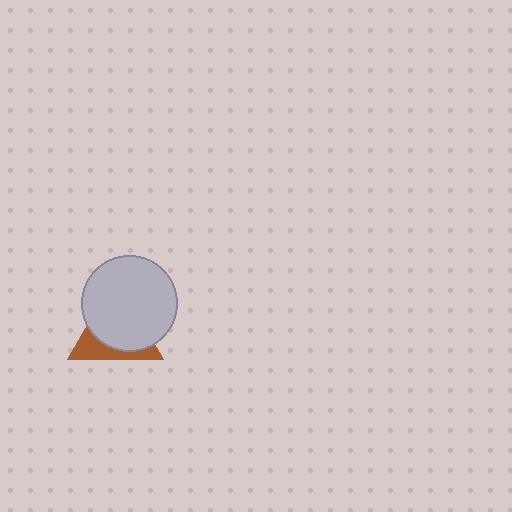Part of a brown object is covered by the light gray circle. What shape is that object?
It is a triangle.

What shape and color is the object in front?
The object in front is a light gray circle.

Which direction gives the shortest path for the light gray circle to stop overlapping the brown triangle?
Moving toward the upper-right gives the shortest separation.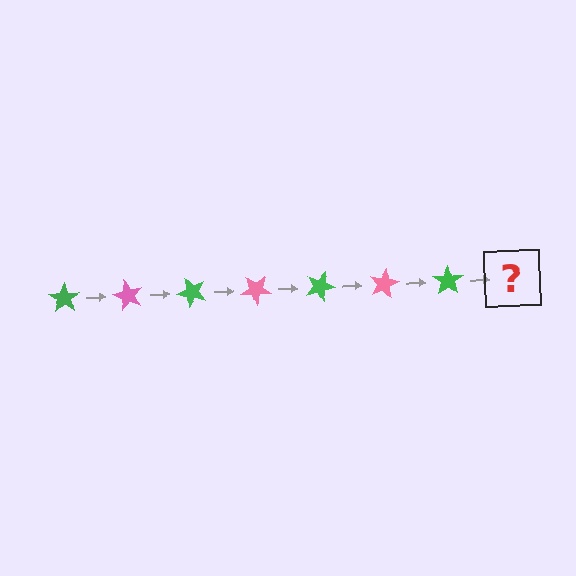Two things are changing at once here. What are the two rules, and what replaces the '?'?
The two rules are that it rotates 60 degrees each step and the color cycles through green and pink. The '?' should be a pink star, rotated 420 degrees from the start.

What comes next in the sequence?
The next element should be a pink star, rotated 420 degrees from the start.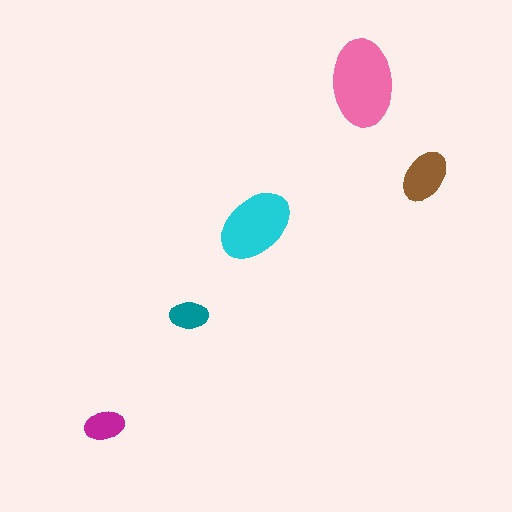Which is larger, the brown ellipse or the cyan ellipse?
The cyan one.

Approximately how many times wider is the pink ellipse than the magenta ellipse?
About 2 times wider.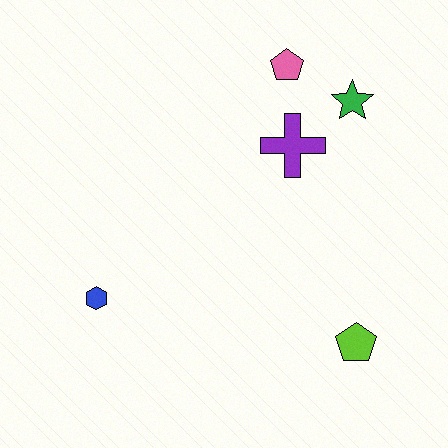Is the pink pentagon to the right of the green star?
No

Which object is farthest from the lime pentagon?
The pink pentagon is farthest from the lime pentagon.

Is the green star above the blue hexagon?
Yes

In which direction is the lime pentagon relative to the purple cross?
The lime pentagon is below the purple cross.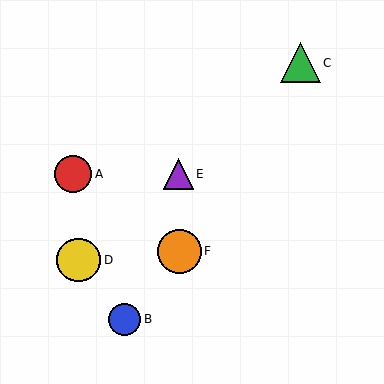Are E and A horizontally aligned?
Yes, both are at y≈174.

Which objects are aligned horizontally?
Objects A, E are aligned horizontally.